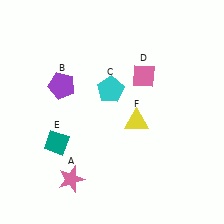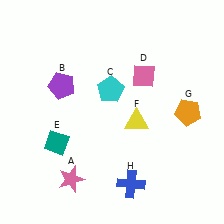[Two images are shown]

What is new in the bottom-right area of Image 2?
An orange pentagon (G) was added in the bottom-right area of Image 2.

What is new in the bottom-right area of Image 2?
A blue cross (H) was added in the bottom-right area of Image 2.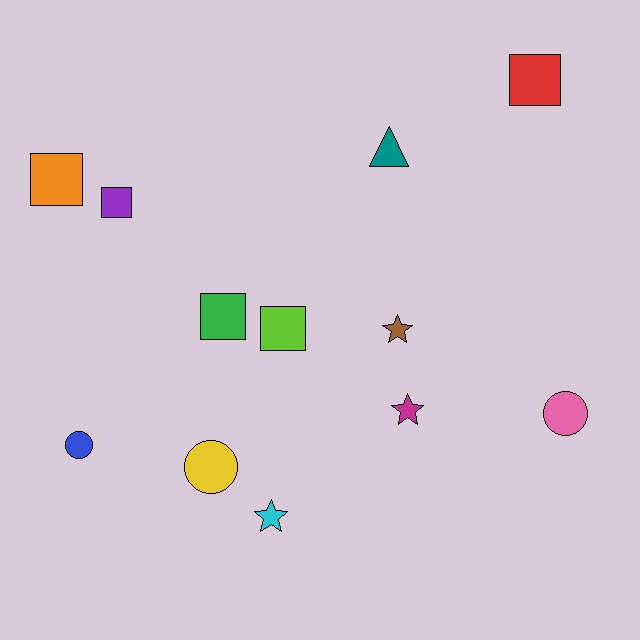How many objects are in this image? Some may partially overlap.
There are 12 objects.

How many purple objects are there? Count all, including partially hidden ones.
There is 1 purple object.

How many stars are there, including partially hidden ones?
There are 3 stars.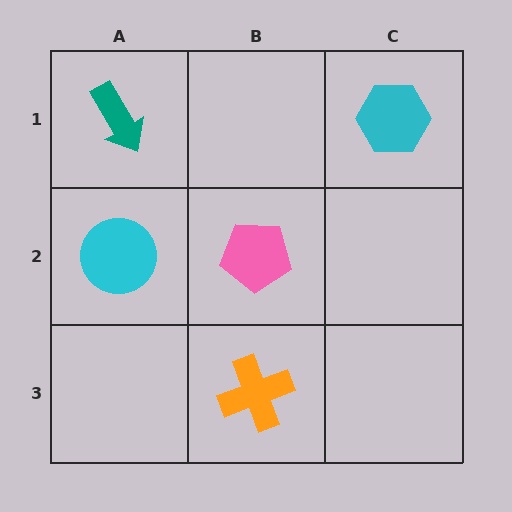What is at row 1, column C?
A cyan hexagon.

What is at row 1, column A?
A teal arrow.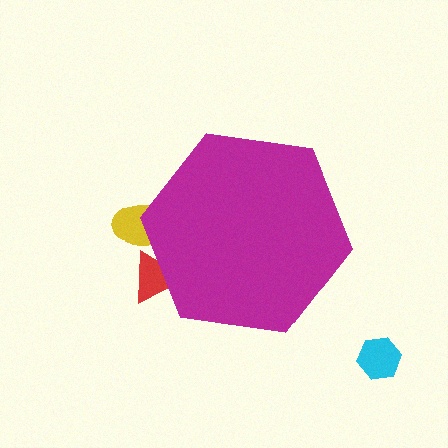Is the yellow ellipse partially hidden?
Yes, the yellow ellipse is partially hidden behind the magenta hexagon.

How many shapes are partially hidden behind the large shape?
2 shapes are partially hidden.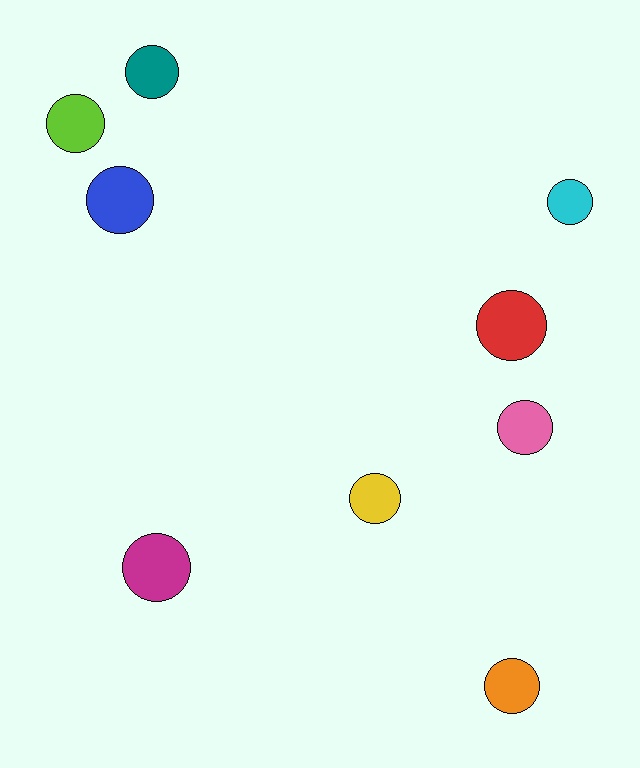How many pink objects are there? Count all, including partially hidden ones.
There is 1 pink object.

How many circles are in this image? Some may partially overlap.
There are 9 circles.